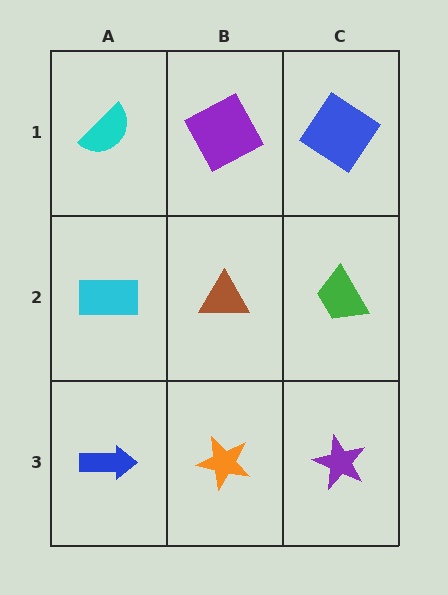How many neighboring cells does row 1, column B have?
3.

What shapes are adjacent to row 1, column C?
A green trapezoid (row 2, column C), a purple square (row 1, column B).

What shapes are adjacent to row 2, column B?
A purple square (row 1, column B), an orange star (row 3, column B), a cyan rectangle (row 2, column A), a green trapezoid (row 2, column C).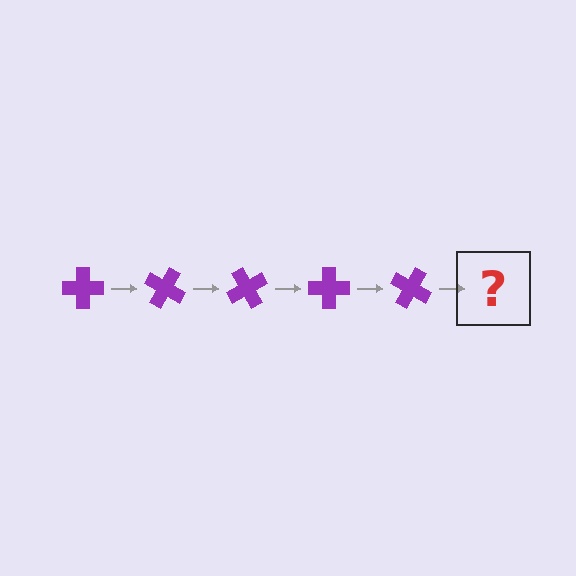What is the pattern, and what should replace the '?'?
The pattern is that the cross rotates 30 degrees each step. The '?' should be a purple cross rotated 150 degrees.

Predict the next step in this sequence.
The next step is a purple cross rotated 150 degrees.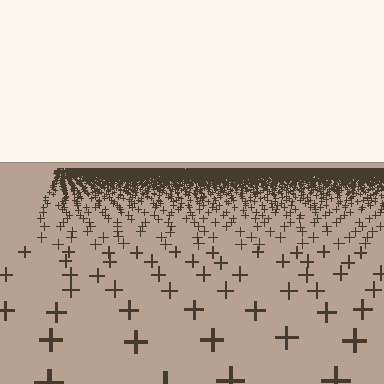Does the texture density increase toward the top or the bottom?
Density increases toward the top.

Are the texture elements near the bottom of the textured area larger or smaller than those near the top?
Larger. Near the bottom, elements are closer to the viewer and appear at a bigger on-screen size.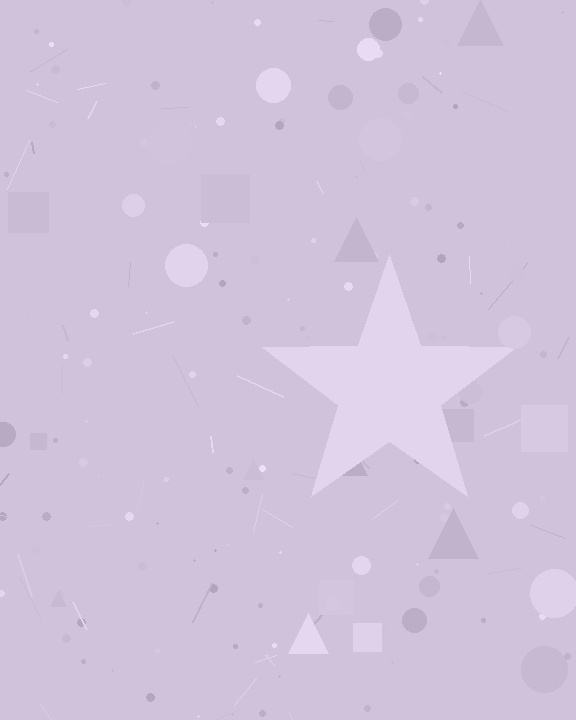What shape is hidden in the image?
A star is hidden in the image.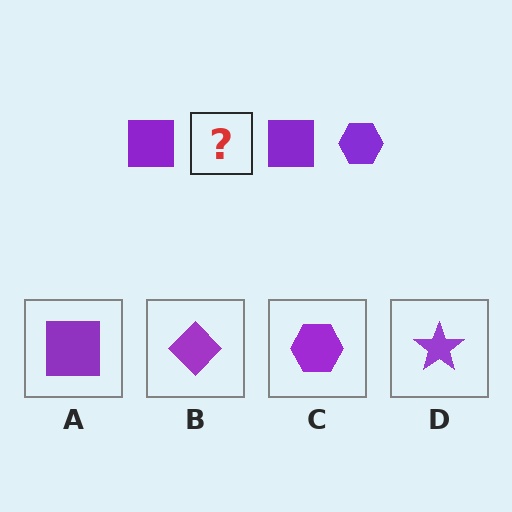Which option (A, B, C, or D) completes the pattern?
C.